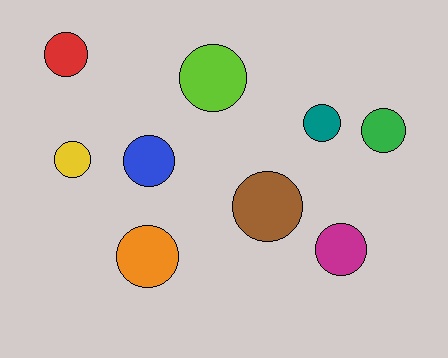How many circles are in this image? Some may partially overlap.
There are 9 circles.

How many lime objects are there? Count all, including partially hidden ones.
There is 1 lime object.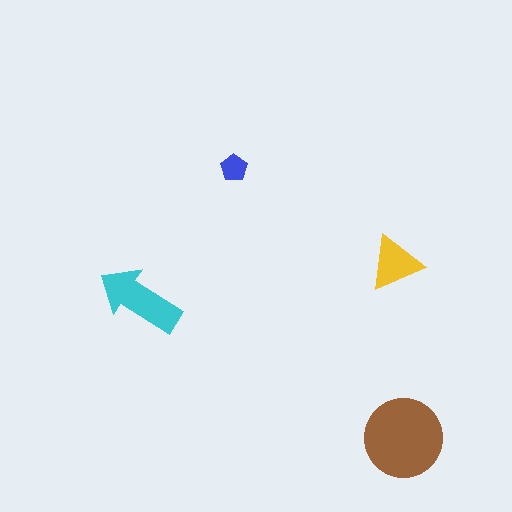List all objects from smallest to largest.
The blue pentagon, the yellow triangle, the cyan arrow, the brown circle.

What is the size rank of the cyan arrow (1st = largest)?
2nd.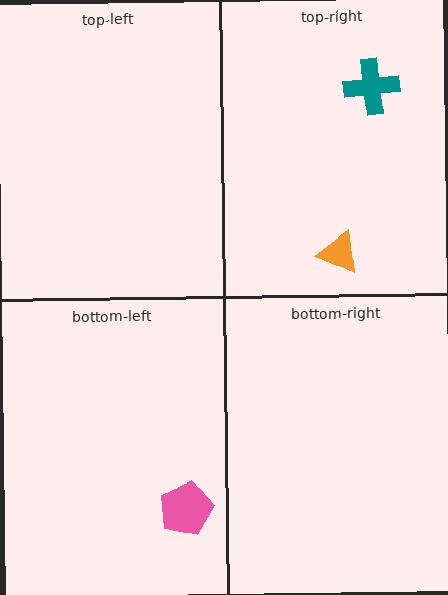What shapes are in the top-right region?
The orange triangle, the teal cross.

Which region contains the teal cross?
The top-right region.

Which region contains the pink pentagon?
The bottom-left region.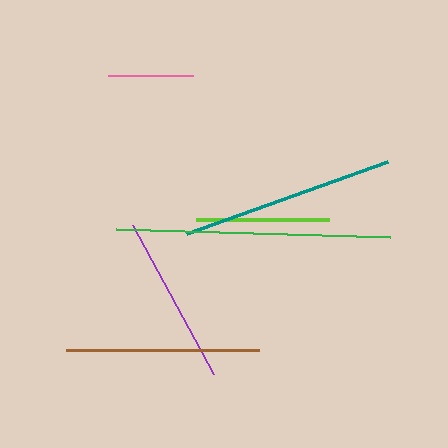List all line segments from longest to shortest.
From longest to shortest: green, teal, brown, purple, lime, pink.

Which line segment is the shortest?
The pink line is the shortest at approximately 85 pixels.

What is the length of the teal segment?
The teal segment is approximately 214 pixels long.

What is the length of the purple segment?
The purple segment is approximately 170 pixels long.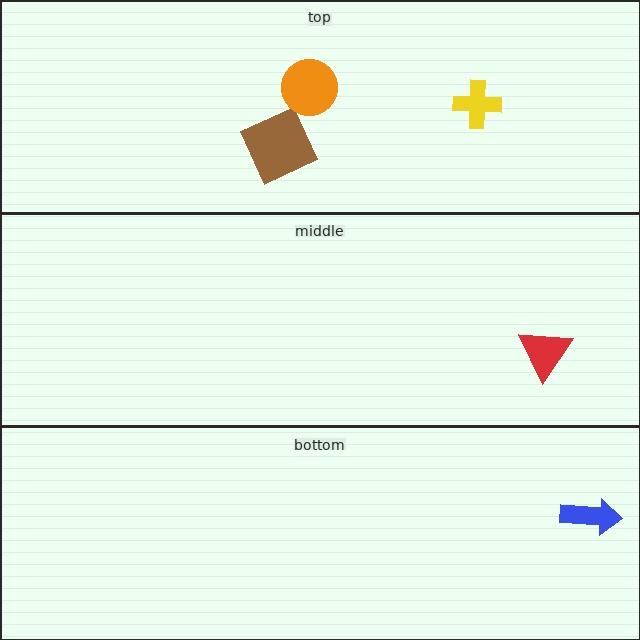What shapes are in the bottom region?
The blue arrow.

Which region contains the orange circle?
The top region.